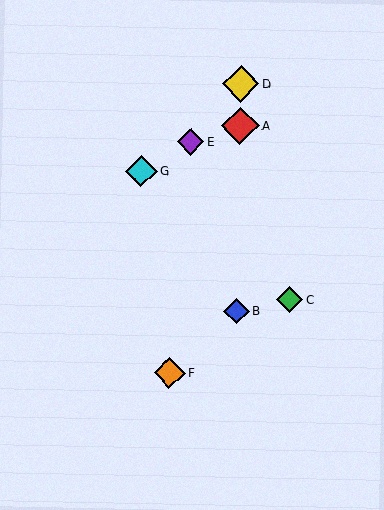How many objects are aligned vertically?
3 objects (A, B, D) are aligned vertically.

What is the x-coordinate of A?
Object A is at x≈240.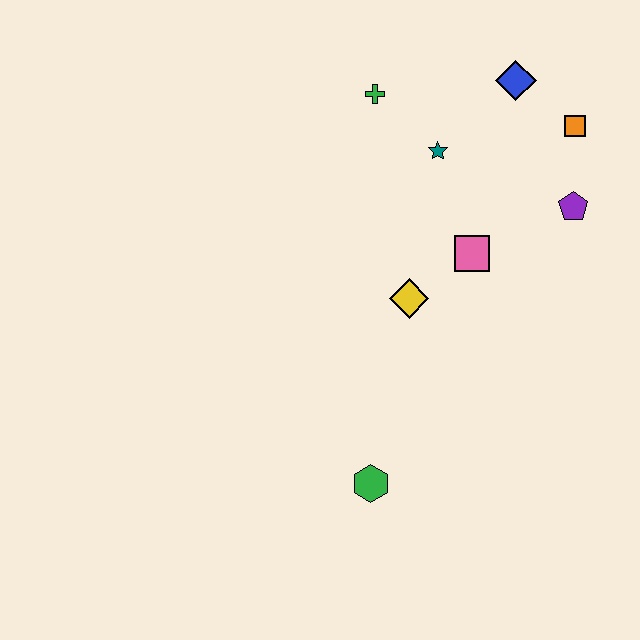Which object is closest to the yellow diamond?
The pink square is closest to the yellow diamond.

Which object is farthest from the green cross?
The green hexagon is farthest from the green cross.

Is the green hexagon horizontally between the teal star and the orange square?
No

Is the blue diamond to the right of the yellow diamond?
Yes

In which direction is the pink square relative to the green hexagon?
The pink square is above the green hexagon.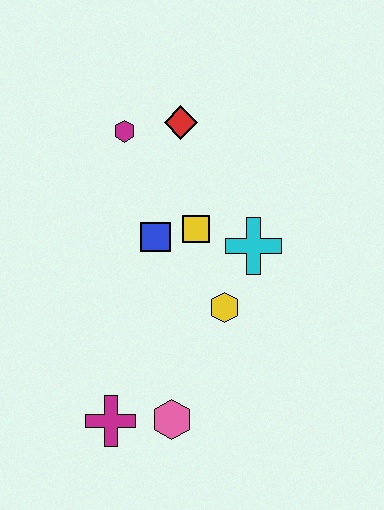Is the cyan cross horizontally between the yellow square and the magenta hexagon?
No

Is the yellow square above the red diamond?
No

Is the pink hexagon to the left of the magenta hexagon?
No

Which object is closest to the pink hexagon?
The magenta cross is closest to the pink hexagon.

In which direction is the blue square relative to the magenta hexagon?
The blue square is below the magenta hexagon.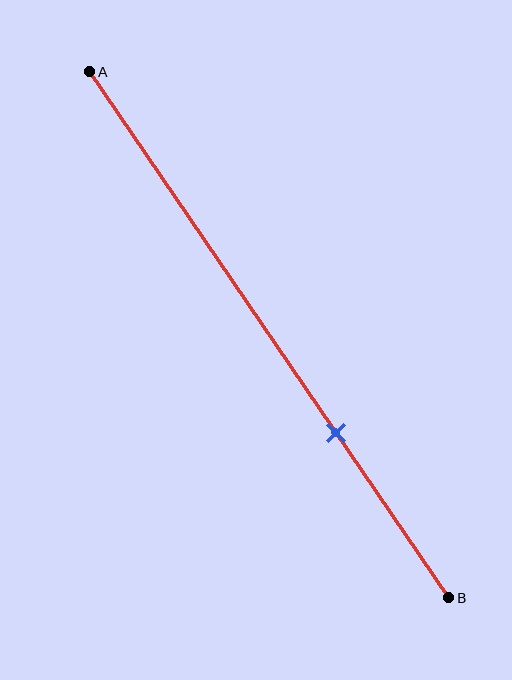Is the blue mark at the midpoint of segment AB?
No, the mark is at about 70% from A, not at the 50% midpoint.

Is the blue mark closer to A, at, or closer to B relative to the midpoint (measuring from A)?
The blue mark is closer to point B than the midpoint of segment AB.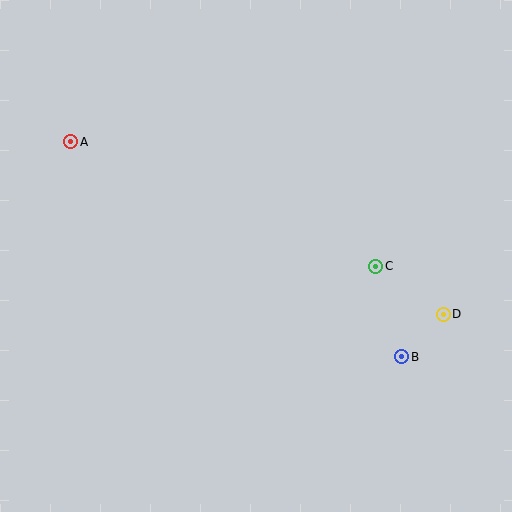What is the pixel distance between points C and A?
The distance between C and A is 329 pixels.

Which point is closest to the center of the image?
Point C at (376, 266) is closest to the center.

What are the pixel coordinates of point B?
Point B is at (402, 357).